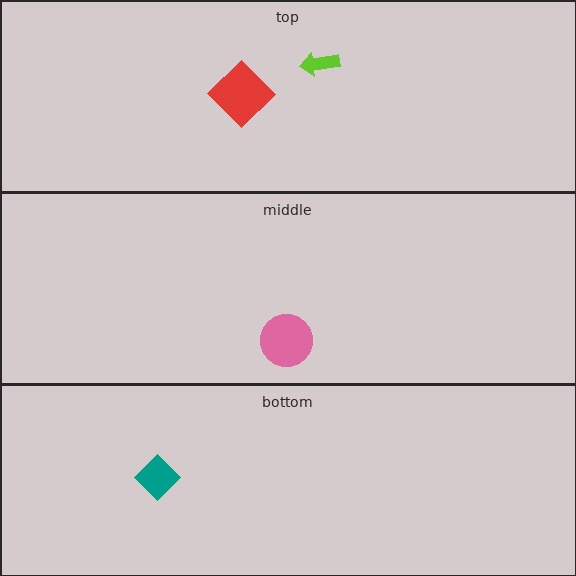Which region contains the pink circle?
The middle region.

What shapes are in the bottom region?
The teal diamond.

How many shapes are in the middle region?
1.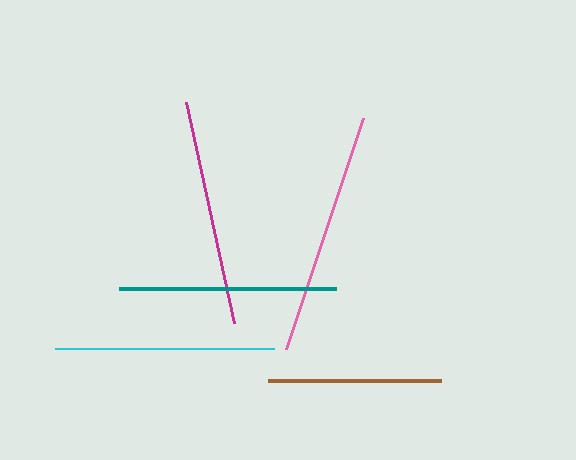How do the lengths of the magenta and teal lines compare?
The magenta and teal lines are approximately the same length.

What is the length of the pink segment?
The pink segment is approximately 243 pixels long.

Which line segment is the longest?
The pink line is the longest at approximately 243 pixels.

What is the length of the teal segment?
The teal segment is approximately 217 pixels long.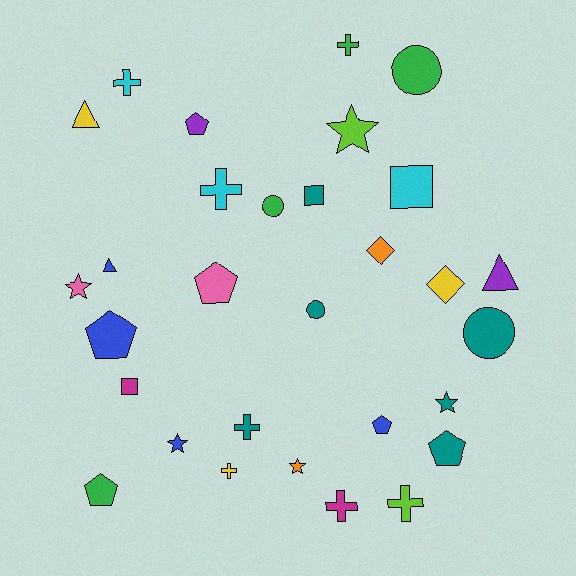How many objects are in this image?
There are 30 objects.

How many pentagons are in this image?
There are 6 pentagons.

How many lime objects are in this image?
There are 2 lime objects.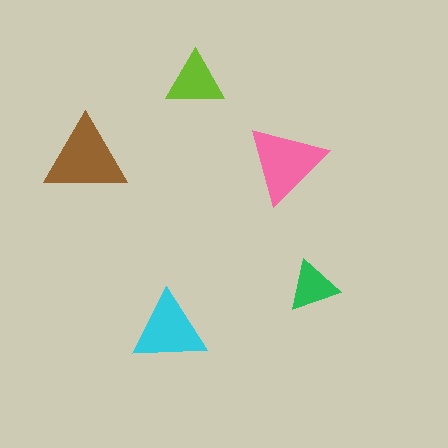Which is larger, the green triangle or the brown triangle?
The brown one.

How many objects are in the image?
There are 5 objects in the image.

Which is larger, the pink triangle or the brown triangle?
The brown one.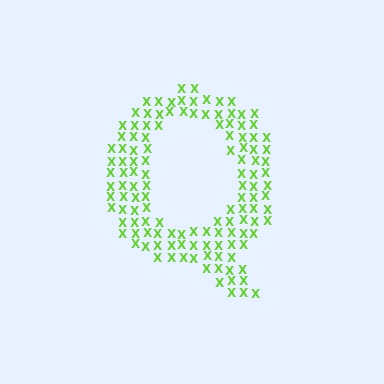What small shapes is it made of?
It is made of small letter X's.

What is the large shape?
The large shape is the letter Q.